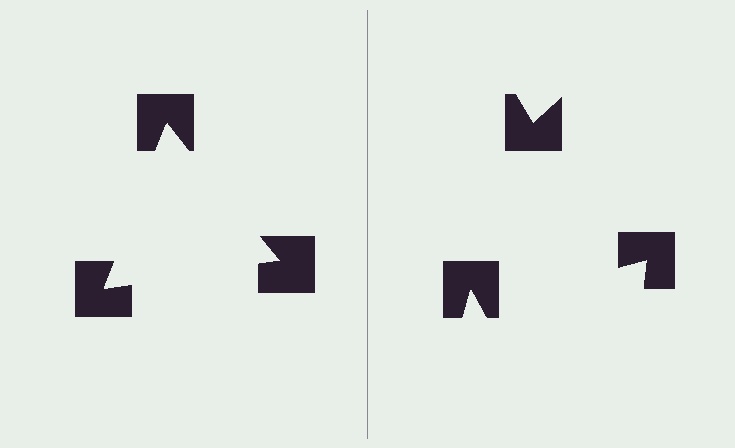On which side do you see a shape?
An illusory triangle appears on the left side. On the right side the wedge cuts are rotated, so no coherent shape forms.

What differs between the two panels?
The notched squares are positioned identically on both sides; only the wedge orientations differ. On the left they align to a triangle; on the right they are misaligned.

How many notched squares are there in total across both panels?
6 — 3 on each side.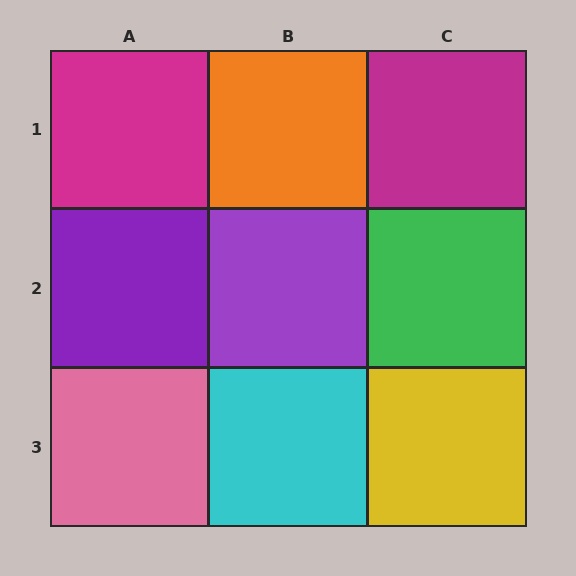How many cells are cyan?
1 cell is cyan.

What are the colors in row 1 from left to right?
Magenta, orange, magenta.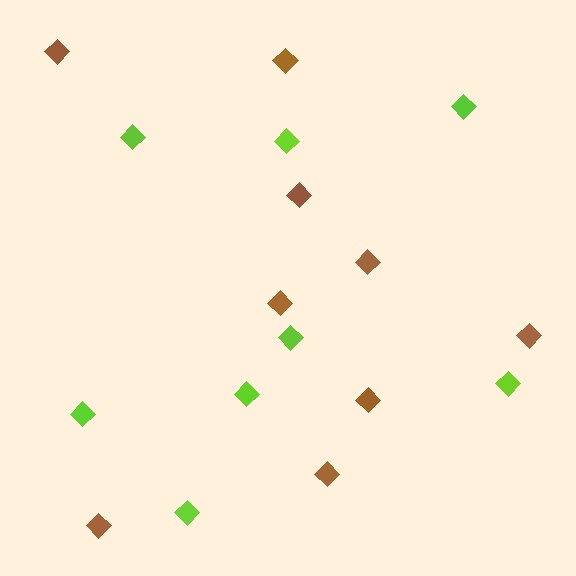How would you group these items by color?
There are 2 groups: one group of brown diamonds (9) and one group of lime diamonds (8).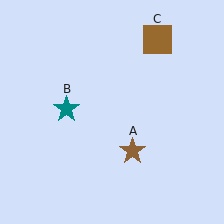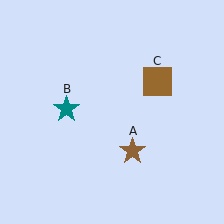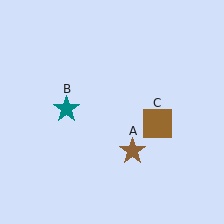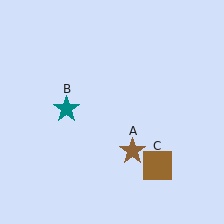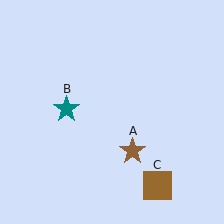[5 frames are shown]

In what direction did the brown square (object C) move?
The brown square (object C) moved down.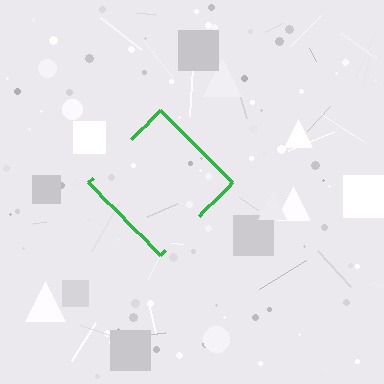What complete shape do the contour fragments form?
The contour fragments form a diamond.